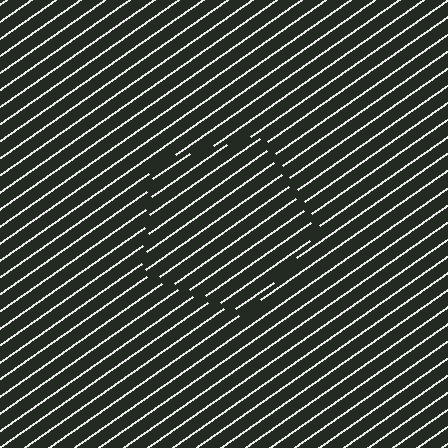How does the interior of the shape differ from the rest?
The interior of the shape contains the same grating, shifted by half a period — the contour is defined by the phase discontinuity where line-ends from the inner and outer gratings abut.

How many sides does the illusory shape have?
5 sides — the line-ends trace a pentagon.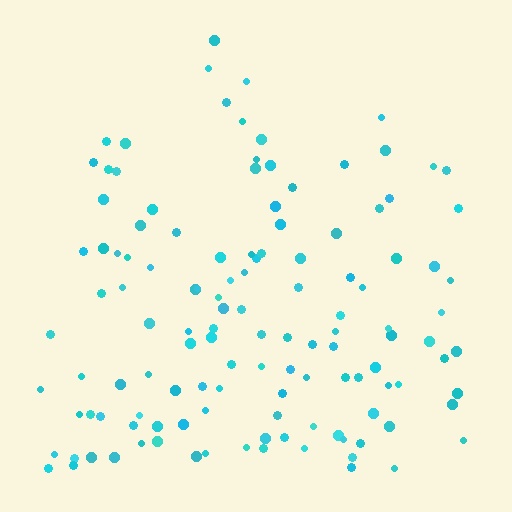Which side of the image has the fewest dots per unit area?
The top.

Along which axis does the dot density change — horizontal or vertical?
Vertical.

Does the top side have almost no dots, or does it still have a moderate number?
Still a moderate number, just noticeably fewer than the bottom.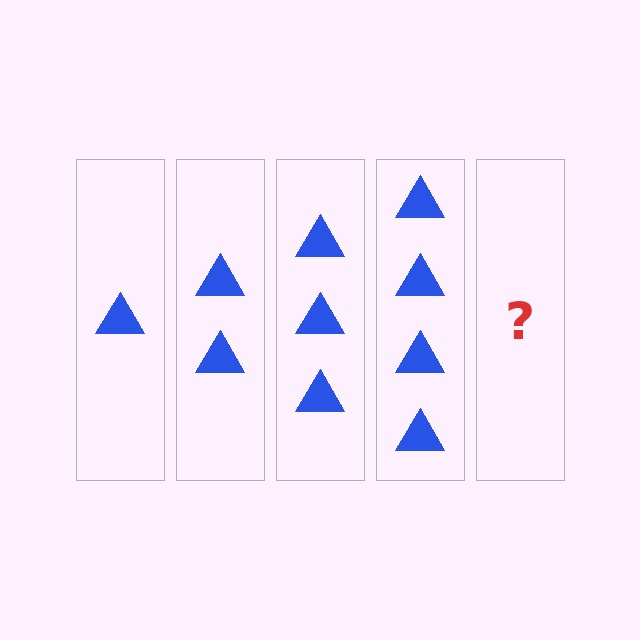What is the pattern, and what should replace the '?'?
The pattern is that each step adds one more triangle. The '?' should be 5 triangles.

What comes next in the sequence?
The next element should be 5 triangles.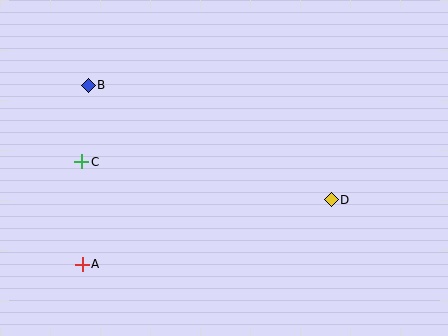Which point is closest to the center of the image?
Point D at (331, 200) is closest to the center.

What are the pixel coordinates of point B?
Point B is at (88, 85).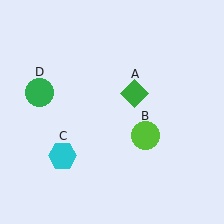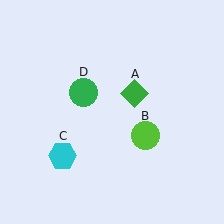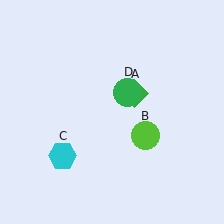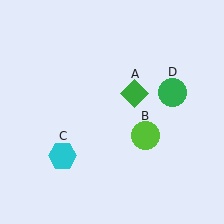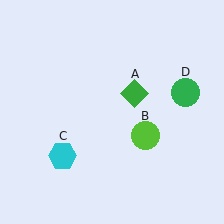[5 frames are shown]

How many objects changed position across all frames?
1 object changed position: green circle (object D).